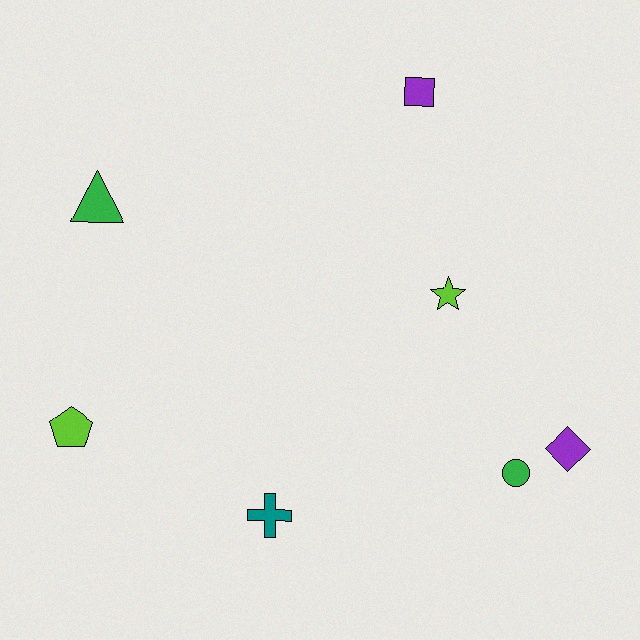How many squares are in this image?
There is 1 square.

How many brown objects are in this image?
There are no brown objects.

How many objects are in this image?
There are 7 objects.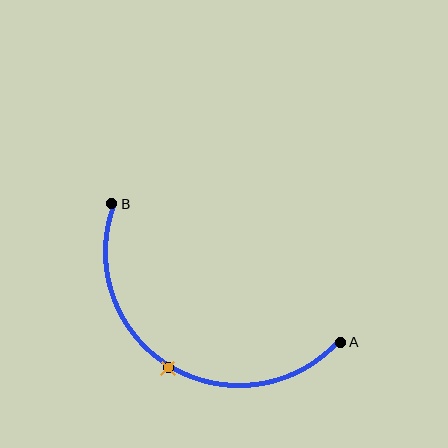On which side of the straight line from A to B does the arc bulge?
The arc bulges below the straight line connecting A and B.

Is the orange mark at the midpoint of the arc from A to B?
Yes. The orange mark lies on the arc at equal arc-length from both A and B — it is the arc midpoint.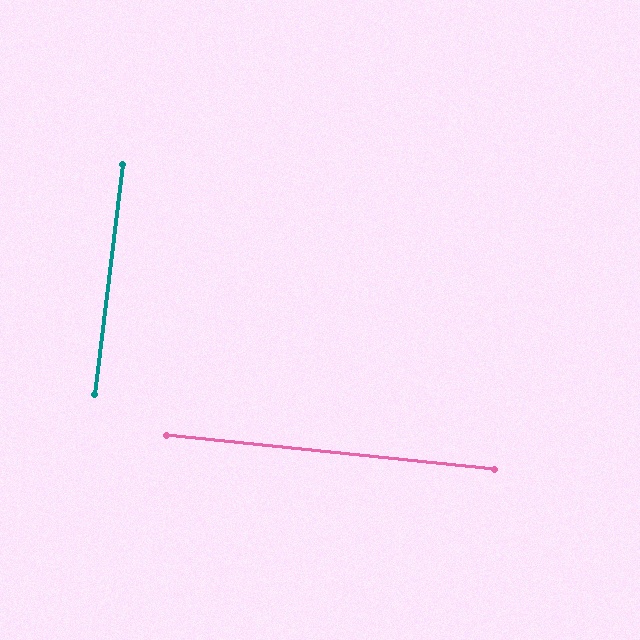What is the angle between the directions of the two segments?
Approximately 89 degrees.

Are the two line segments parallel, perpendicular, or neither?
Perpendicular — they meet at approximately 89°.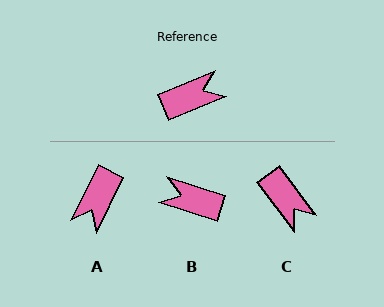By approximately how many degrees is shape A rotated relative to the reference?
Approximately 139 degrees clockwise.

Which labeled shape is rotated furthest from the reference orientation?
B, about 140 degrees away.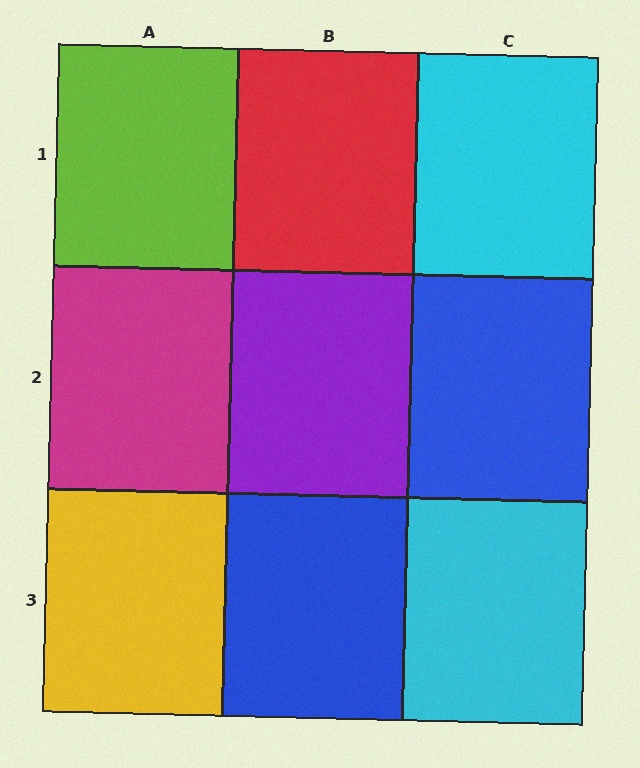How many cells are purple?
1 cell is purple.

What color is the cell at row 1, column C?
Cyan.